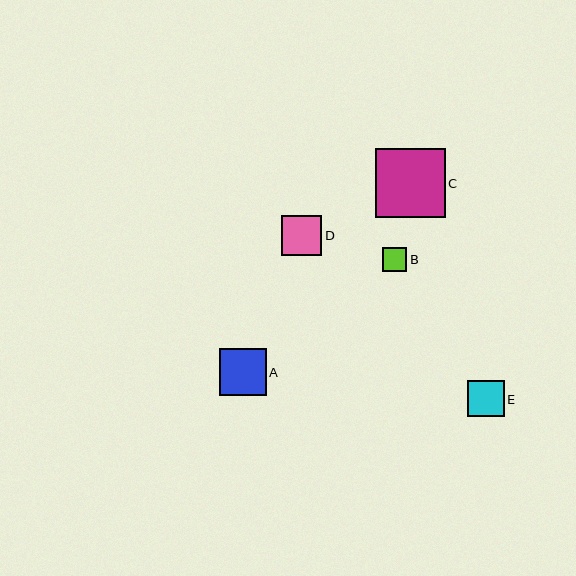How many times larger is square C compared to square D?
Square C is approximately 1.7 times the size of square D.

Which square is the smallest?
Square B is the smallest with a size of approximately 25 pixels.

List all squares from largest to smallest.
From largest to smallest: C, A, D, E, B.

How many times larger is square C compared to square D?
Square C is approximately 1.7 times the size of square D.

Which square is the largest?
Square C is the largest with a size of approximately 70 pixels.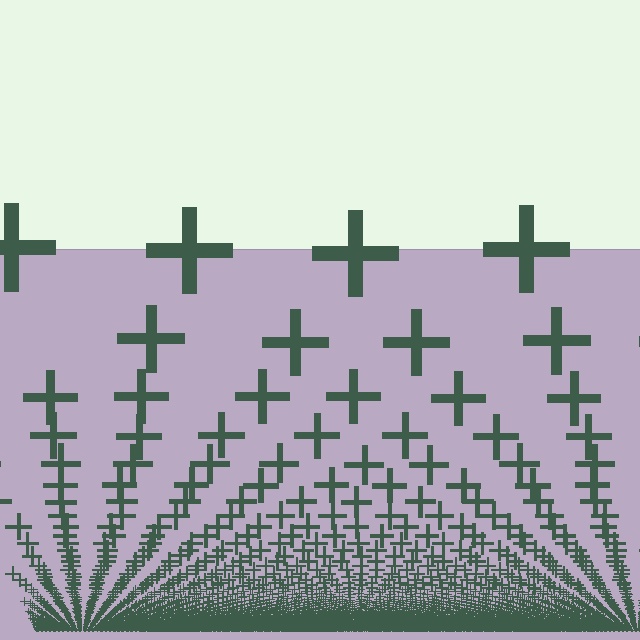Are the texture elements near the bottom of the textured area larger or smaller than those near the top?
Smaller. The gradient is inverted — elements near the bottom are smaller and denser.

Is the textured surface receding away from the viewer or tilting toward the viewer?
The surface appears to tilt toward the viewer. Texture elements get larger and sparser toward the top.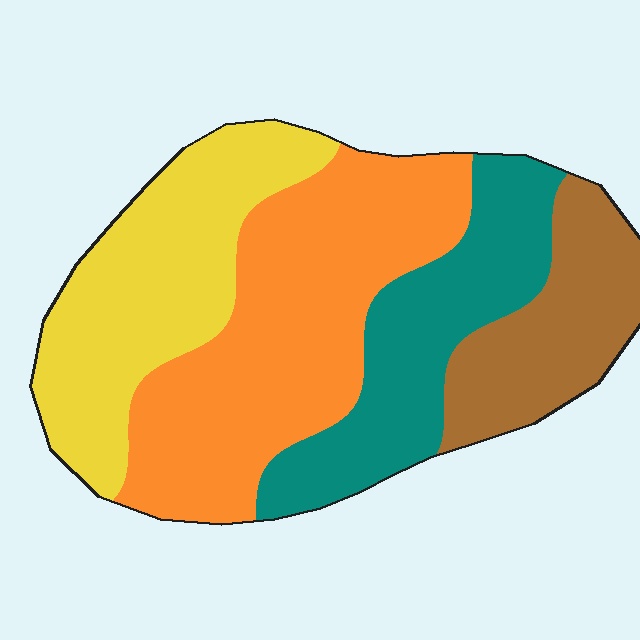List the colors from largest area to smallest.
From largest to smallest: orange, yellow, teal, brown.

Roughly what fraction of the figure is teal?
Teal takes up about one fifth (1/5) of the figure.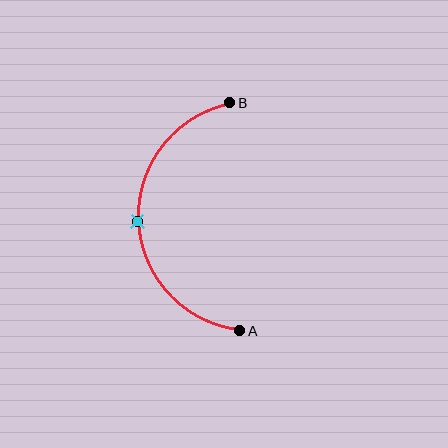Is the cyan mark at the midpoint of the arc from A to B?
Yes. The cyan mark lies on the arc at equal arc-length from both A and B — it is the arc midpoint.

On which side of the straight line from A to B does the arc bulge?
The arc bulges to the left of the straight line connecting A and B.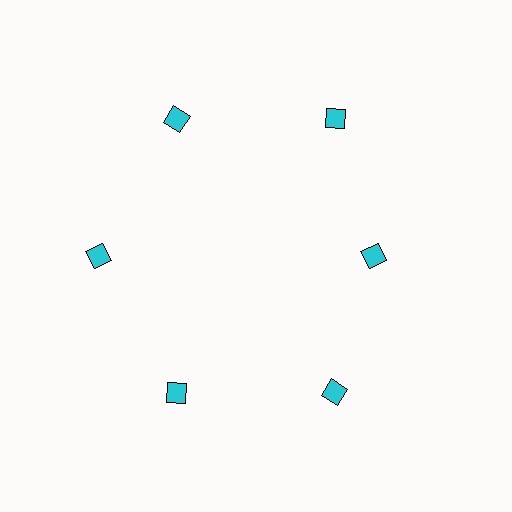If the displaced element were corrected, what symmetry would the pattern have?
It would have 6-fold rotational symmetry — the pattern would map onto itself every 60 degrees.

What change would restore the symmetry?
The symmetry would be restored by moving it outward, back onto the ring so that all 6 diamonds sit at equal angles and equal distance from the center.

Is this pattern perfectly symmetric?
No. The 6 cyan diamonds are arranged in a ring, but one element near the 3 o'clock position is pulled inward toward the center, breaking the 6-fold rotational symmetry.